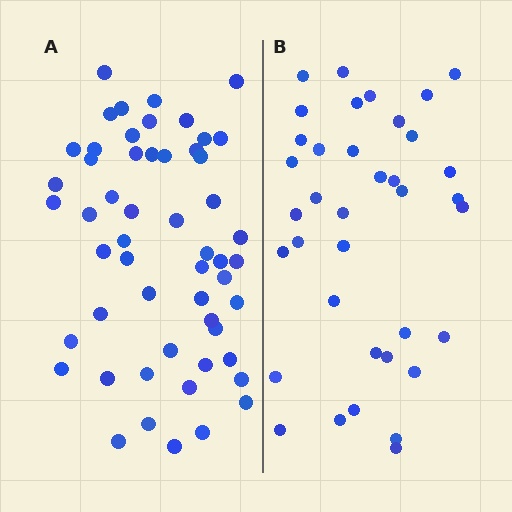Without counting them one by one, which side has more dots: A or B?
Region A (the left region) has more dots.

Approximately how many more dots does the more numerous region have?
Region A has approximately 15 more dots than region B.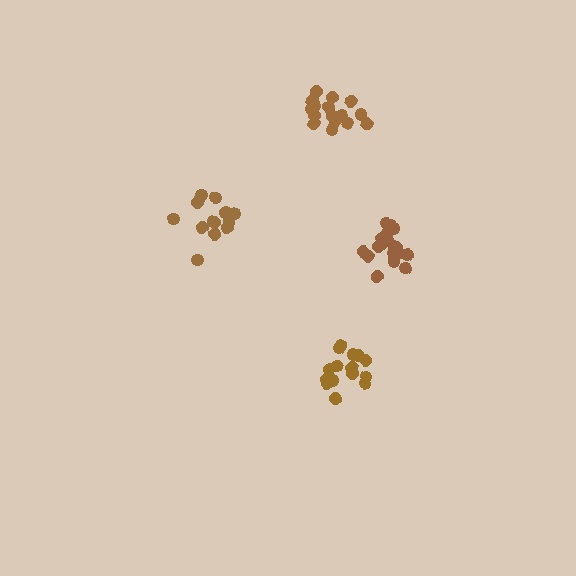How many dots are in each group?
Group 1: 14 dots, Group 2: 19 dots, Group 3: 16 dots, Group 4: 17 dots (66 total).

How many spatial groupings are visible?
There are 4 spatial groupings.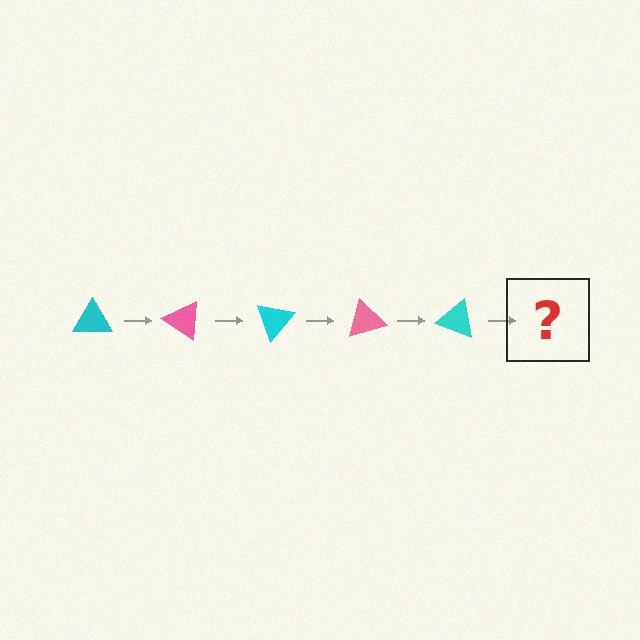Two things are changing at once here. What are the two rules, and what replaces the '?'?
The two rules are that it rotates 35 degrees each step and the color cycles through cyan and pink. The '?' should be a pink triangle, rotated 175 degrees from the start.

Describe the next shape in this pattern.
It should be a pink triangle, rotated 175 degrees from the start.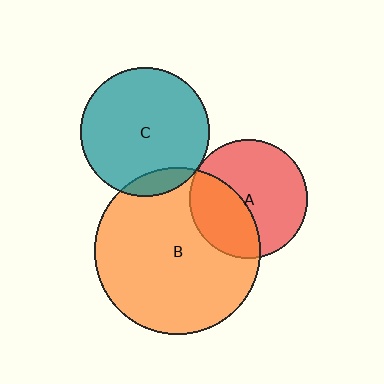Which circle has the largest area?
Circle B (orange).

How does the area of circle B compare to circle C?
Approximately 1.7 times.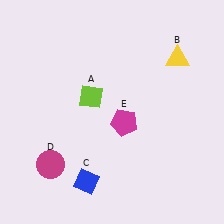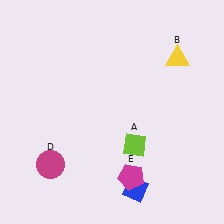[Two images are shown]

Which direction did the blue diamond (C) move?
The blue diamond (C) moved right.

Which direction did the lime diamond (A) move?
The lime diamond (A) moved down.